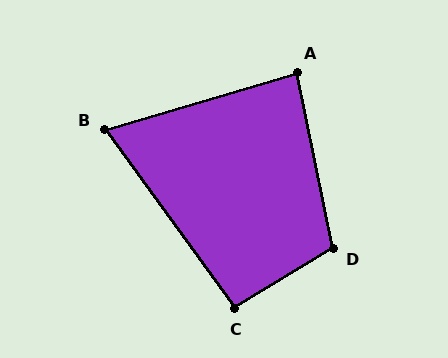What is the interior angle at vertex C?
Approximately 95 degrees (obtuse).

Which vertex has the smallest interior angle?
B, at approximately 70 degrees.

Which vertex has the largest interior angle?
D, at approximately 110 degrees.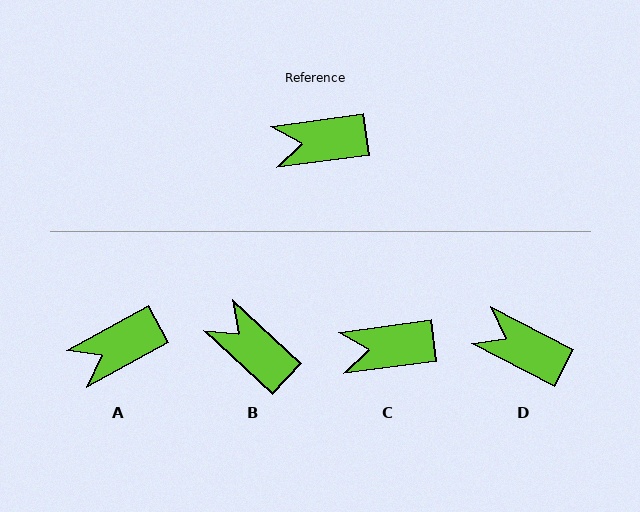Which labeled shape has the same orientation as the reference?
C.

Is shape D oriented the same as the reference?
No, it is off by about 35 degrees.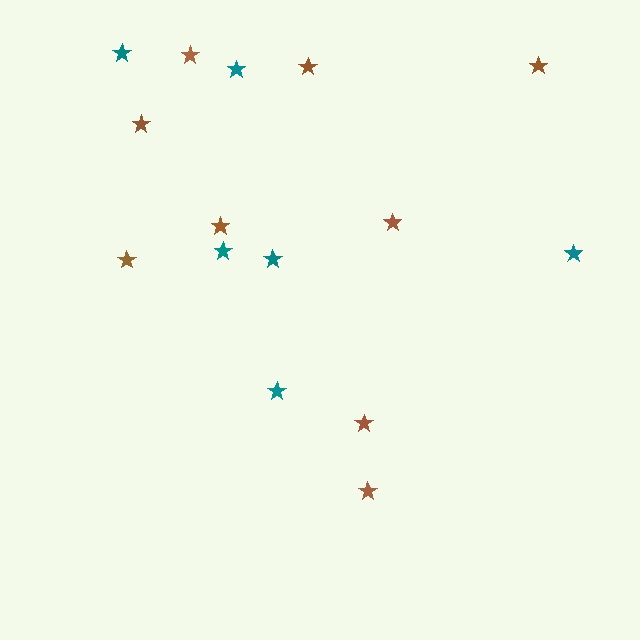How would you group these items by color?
There are 2 groups: one group of brown stars (9) and one group of teal stars (6).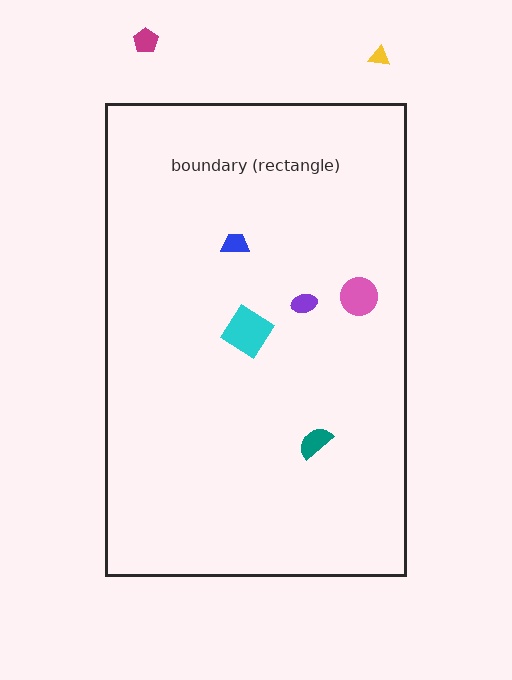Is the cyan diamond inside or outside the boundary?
Inside.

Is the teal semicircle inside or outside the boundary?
Inside.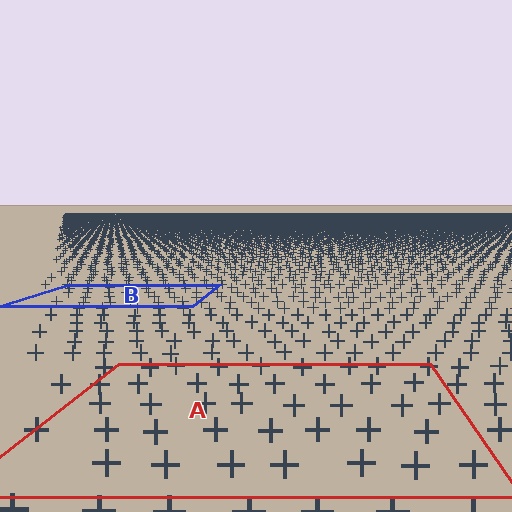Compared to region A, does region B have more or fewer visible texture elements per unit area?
Region B has more texture elements per unit area — they are packed more densely because it is farther away.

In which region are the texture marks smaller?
The texture marks are smaller in region B, because it is farther away.